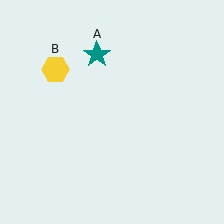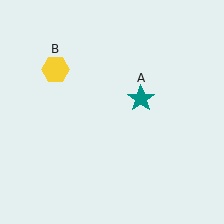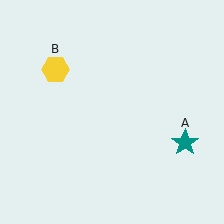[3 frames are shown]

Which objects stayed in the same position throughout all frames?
Yellow hexagon (object B) remained stationary.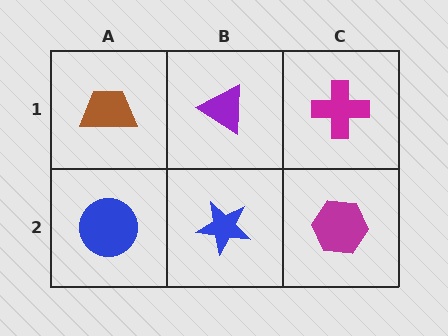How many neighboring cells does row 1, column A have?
2.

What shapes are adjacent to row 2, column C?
A magenta cross (row 1, column C), a blue star (row 2, column B).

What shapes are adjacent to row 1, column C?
A magenta hexagon (row 2, column C), a purple triangle (row 1, column B).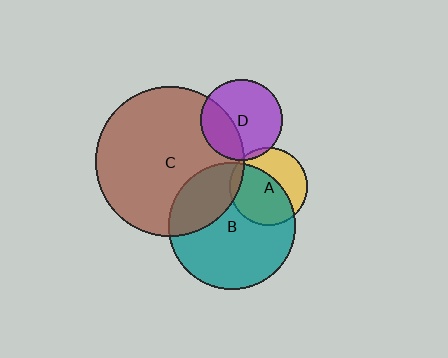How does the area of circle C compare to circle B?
Approximately 1.4 times.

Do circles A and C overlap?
Yes.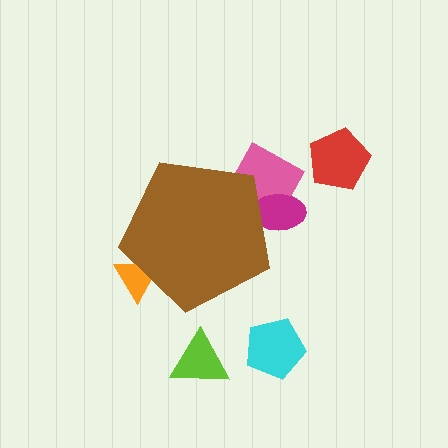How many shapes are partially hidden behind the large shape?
3 shapes are partially hidden.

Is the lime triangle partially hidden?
No, the lime triangle is fully visible.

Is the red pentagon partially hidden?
No, the red pentagon is fully visible.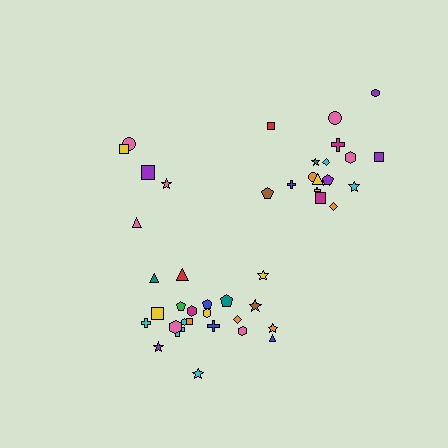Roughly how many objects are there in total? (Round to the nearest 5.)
Roughly 45 objects in total.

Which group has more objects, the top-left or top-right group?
The top-right group.